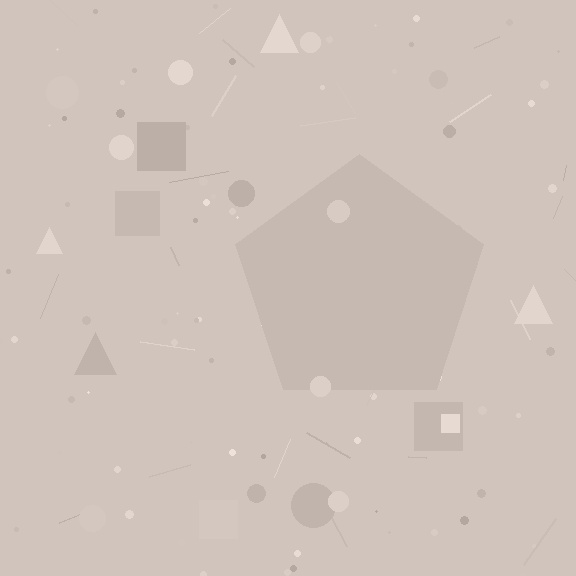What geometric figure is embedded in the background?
A pentagon is embedded in the background.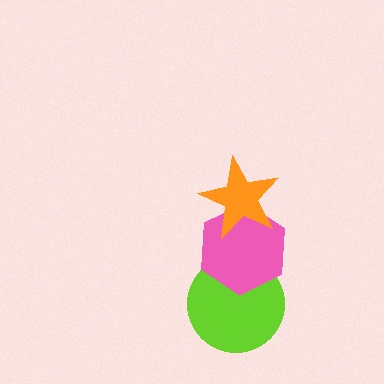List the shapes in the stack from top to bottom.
From top to bottom: the orange star, the pink hexagon, the lime circle.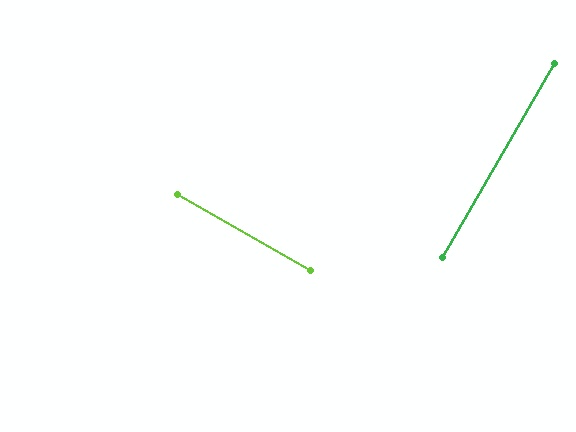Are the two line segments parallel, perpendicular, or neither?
Perpendicular — they meet at approximately 90°.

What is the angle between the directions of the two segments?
Approximately 90 degrees.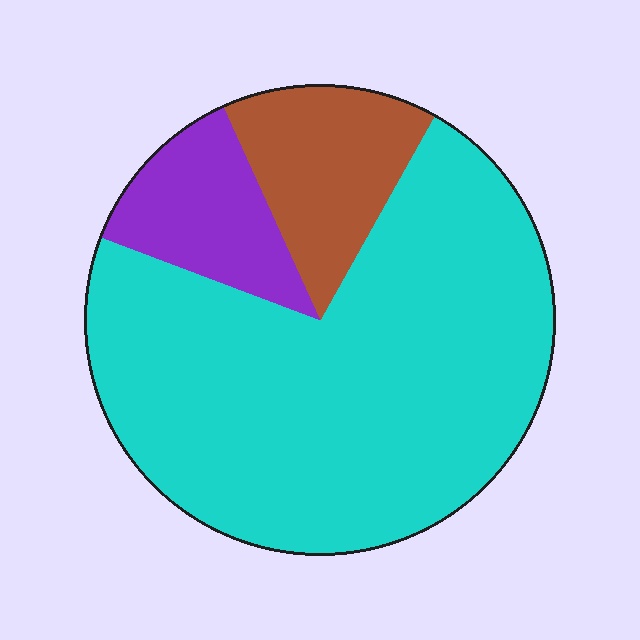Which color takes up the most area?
Cyan, at roughly 75%.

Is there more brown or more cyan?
Cyan.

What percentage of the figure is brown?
Brown takes up less than a quarter of the figure.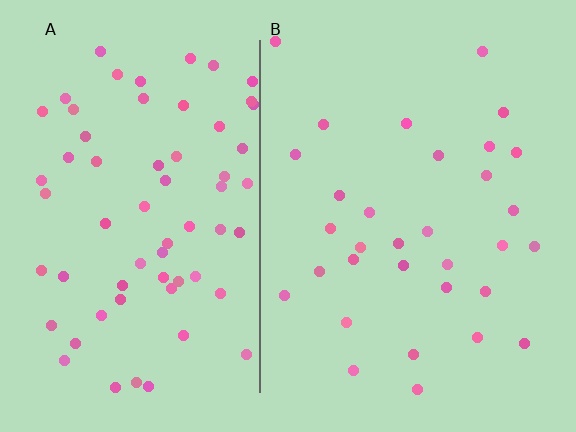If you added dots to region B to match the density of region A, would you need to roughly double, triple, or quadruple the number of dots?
Approximately double.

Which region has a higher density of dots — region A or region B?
A (the left).